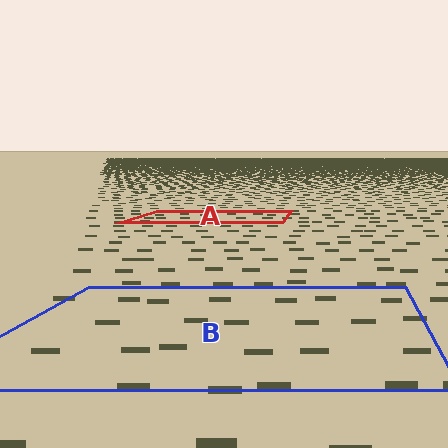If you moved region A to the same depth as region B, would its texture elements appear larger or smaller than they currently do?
They would appear larger. At a closer depth, the same texture elements are projected at a bigger on-screen size.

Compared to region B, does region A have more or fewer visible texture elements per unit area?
Region A has more texture elements per unit area — they are packed more densely because it is farther away.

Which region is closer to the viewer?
Region B is closer. The texture elements there are larger and more spread out.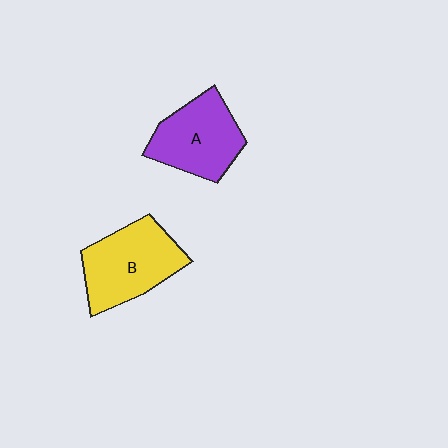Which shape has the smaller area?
Shape A (purple).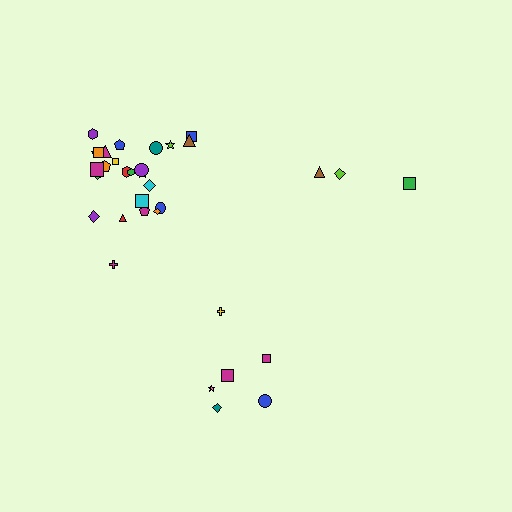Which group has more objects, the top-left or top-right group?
The top-left group.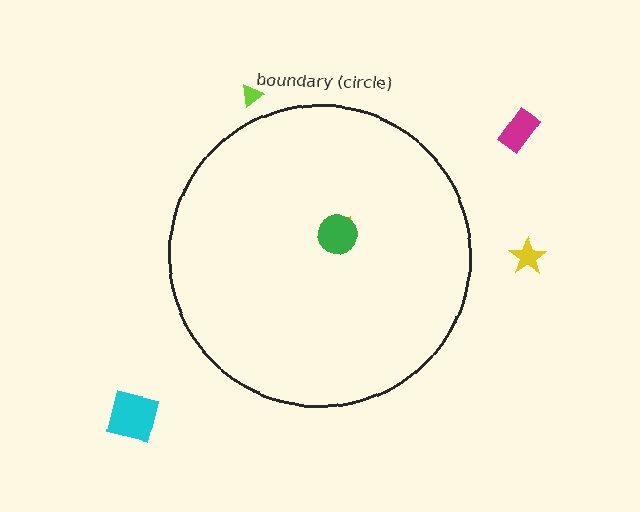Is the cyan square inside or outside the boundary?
Outside.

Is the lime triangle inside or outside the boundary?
Outside.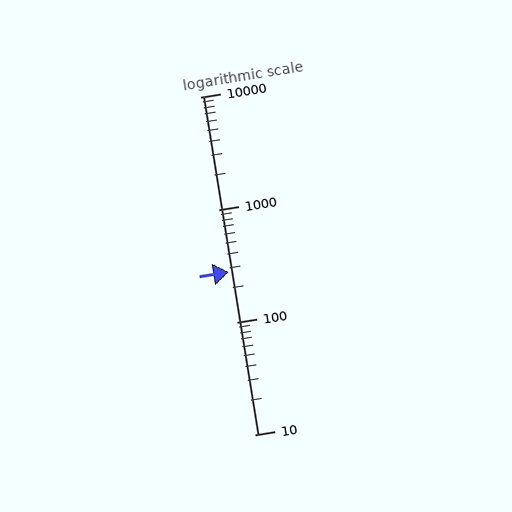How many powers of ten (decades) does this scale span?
The scale spans 3 decades, from 10 to 10000.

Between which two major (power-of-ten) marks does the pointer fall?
The pointer is between 100 and 1000.